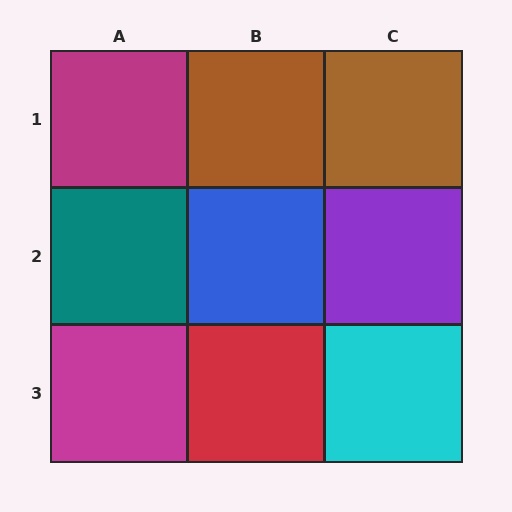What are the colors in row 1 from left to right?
Magenta, brown, brown.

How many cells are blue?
1 cell is blue.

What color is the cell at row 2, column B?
Blue.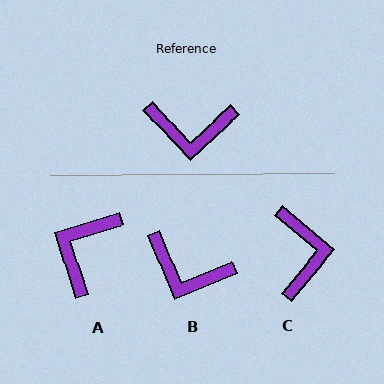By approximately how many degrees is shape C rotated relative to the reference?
Approximately 97 degrees counter-clockwise.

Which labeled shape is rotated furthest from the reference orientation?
A, about 116 degrees away.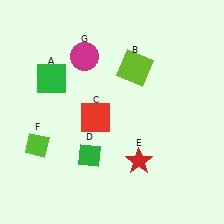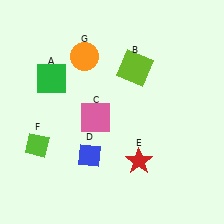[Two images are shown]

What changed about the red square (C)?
In Image 1, C is red. In Image 2, it changed to pink.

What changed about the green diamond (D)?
In Image 1, D is green. In Image 2, it changed to blue.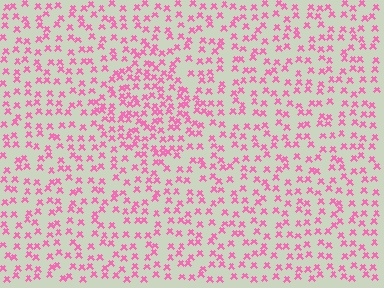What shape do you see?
I see a diamond.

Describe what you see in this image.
The image contains small pink elements arranged at two different densities. A diamond-shaped region is visible where the elements are more densely packed than the surrounding area.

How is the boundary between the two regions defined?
The boundary is defined by a change in element density (approximately 1.7x ratio). All elements are the same color, size, and shape.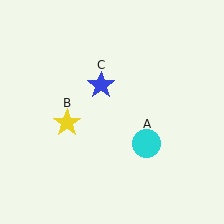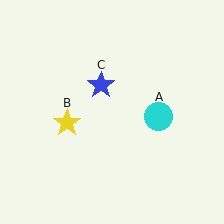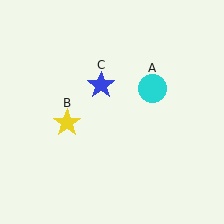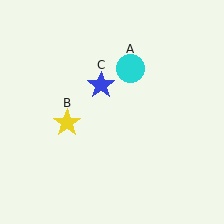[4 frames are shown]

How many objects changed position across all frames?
1 object changed position: cyan circle (object A).